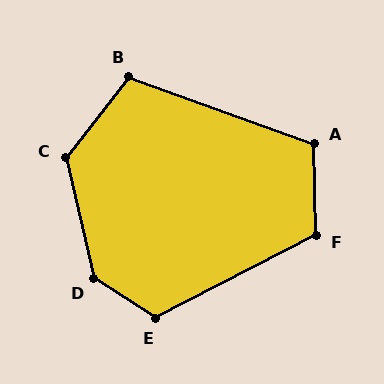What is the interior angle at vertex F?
Approximately 116 degrees (obtuse).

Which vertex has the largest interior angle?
D, at approximately 136 degrees.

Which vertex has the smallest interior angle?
B, at approximately 108 degrees.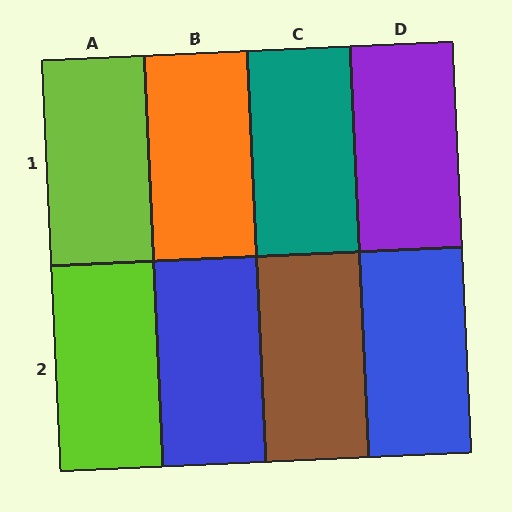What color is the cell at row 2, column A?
Lime.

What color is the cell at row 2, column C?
Brown.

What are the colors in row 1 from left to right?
Lime, orange, teal, purple.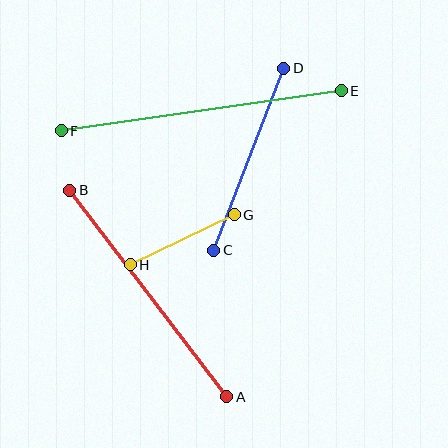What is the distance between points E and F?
The distance is approximately 283 pixels.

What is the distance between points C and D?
The distance is approximately 195 pixels.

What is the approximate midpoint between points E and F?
The midpoint is at approximately (201, 111) pixels.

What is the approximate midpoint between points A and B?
The midpoint is at approximately (148, 293) pixels.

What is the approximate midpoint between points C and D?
The midpoint is at approximately (249, 159) pixels.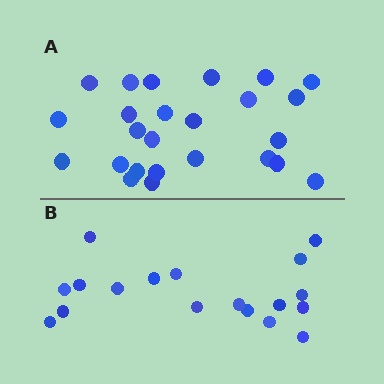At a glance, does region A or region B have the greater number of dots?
Region A (the top region) has more dots.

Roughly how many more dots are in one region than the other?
Region A has roughly 8 or so more dots than region B.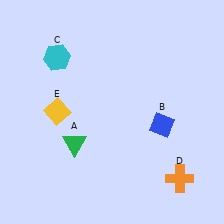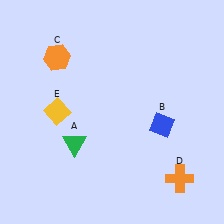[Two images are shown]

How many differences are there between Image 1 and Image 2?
There is 1 difference between the two images.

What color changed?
The hexagon (C) changed from cyan in Image 1 to orange in Image 2.